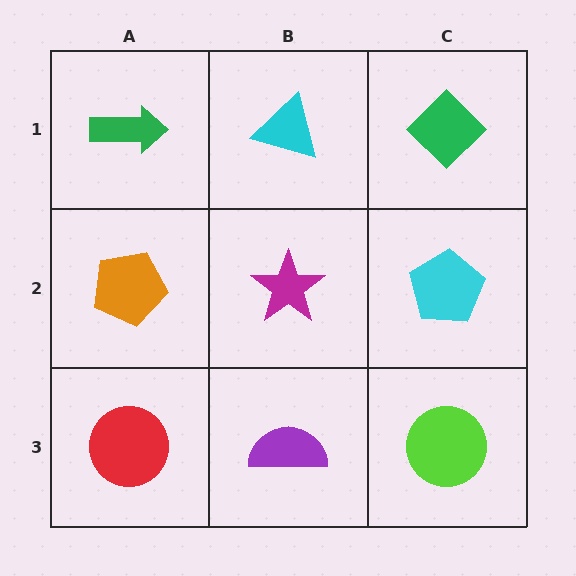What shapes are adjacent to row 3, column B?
A magenta star (row 2, column B), a red circle (row 3, column A), a lime circle (row 3, column C).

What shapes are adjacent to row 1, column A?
An orange pentagon (row 2, column A), a cyan triangle (row 1, column B).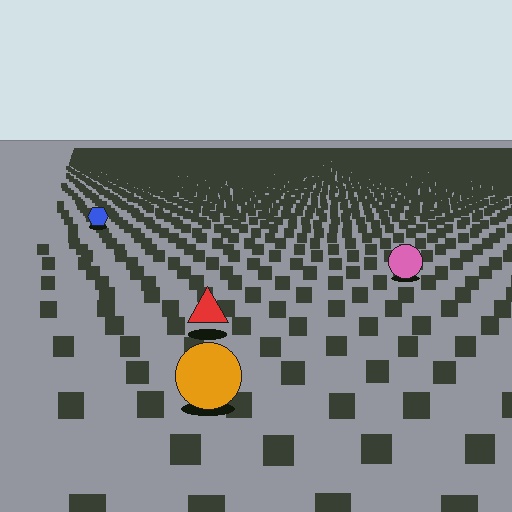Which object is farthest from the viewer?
The blue hexagon is farthest from the viewer. It appears smaller and the ground texture around it is denser.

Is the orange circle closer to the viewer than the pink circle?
Yes. The orange circle is closer — you can tell from the texture gradient: the ground texture is coarser near it.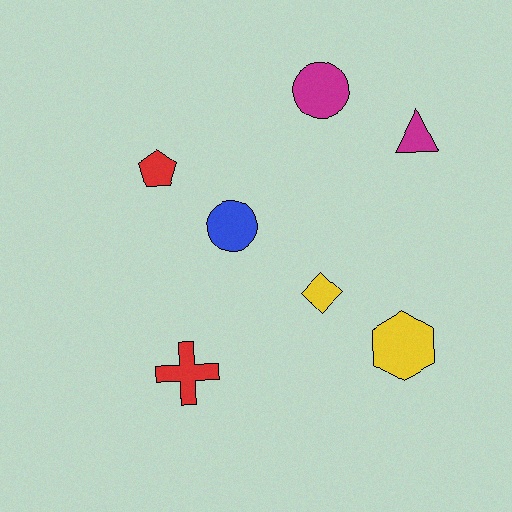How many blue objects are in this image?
There is 1 blue object.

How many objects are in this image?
There are 7 objects.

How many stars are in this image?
There are no stars.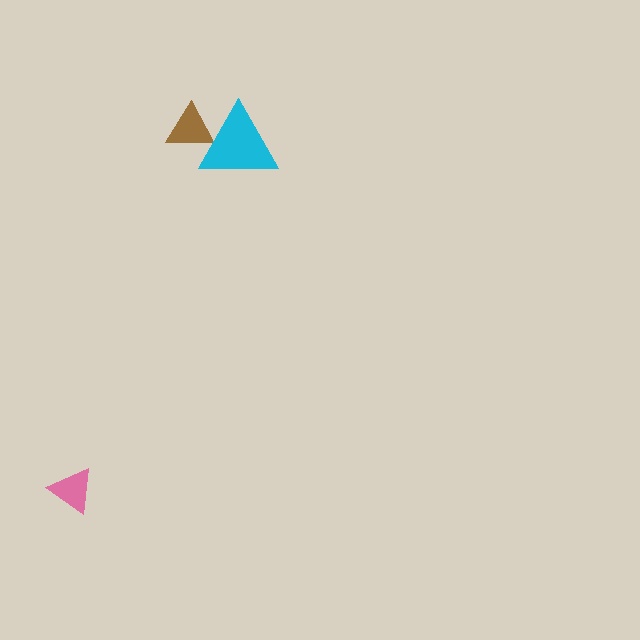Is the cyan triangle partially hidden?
No, no other shape covers it.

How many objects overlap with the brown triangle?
1 object overlaps with the brown triangle.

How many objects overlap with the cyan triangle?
1 object overlaps with the cyan triangle.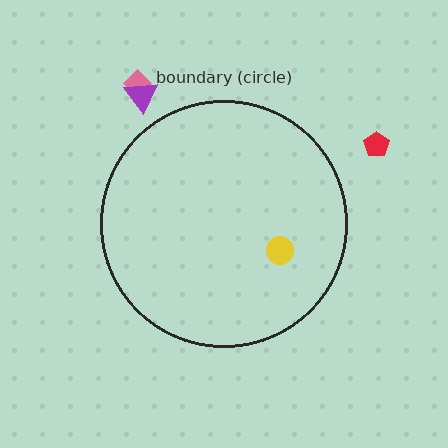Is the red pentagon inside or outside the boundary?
Outside.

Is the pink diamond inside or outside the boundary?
Outside.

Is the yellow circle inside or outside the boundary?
Inside.